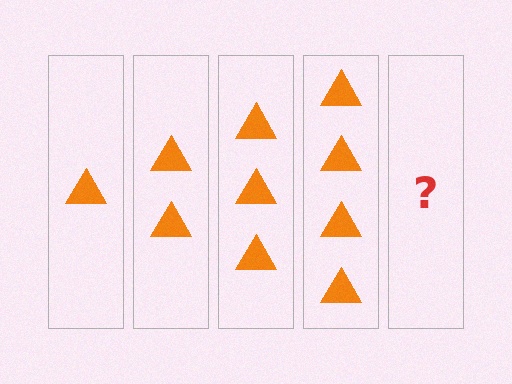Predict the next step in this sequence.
The next step is 5 triangles.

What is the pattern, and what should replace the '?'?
The pattern is that each step adds one more triangle. The '?' should be 5 triangles.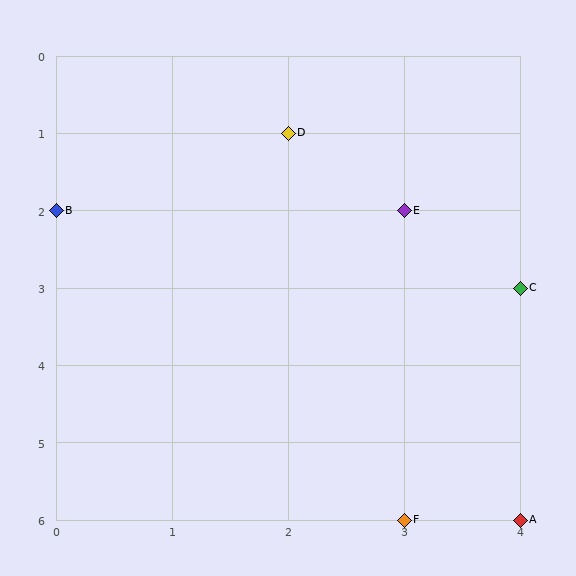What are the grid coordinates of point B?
Point B is at grid coordinates (0, 2).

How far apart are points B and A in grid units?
Points B and A are 4 columns and 4 rows apart (about 5.7 grid units diagonally).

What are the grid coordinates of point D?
Point D is at grid coordinates (2, 1).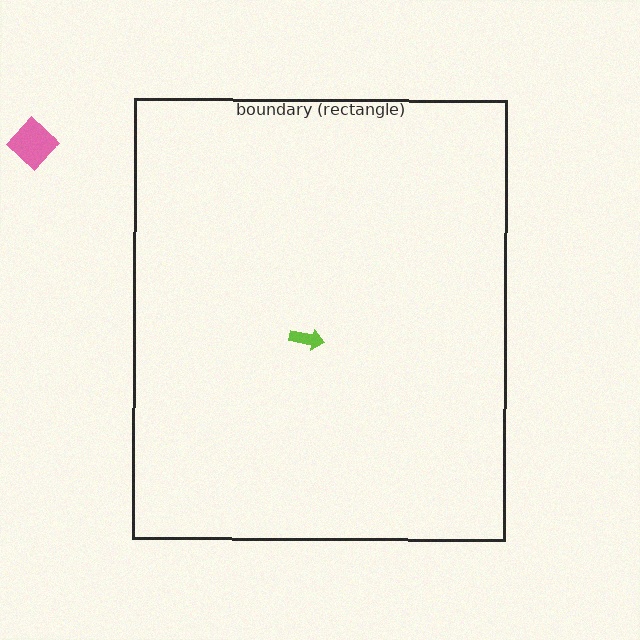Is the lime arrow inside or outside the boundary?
Inside.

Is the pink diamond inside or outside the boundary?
Outside.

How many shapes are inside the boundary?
1 inside, 1 outside.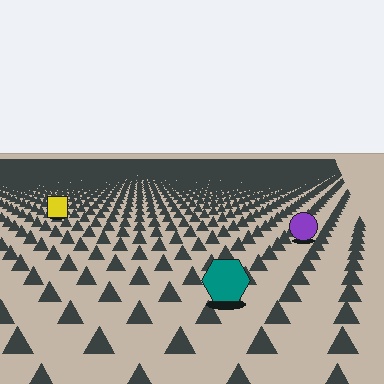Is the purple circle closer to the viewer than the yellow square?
Yes. The purple circle is closer — you can tell from the texture gradient: the ground texture is coarser near it.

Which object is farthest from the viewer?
The yellow square is farthest from the viewer. It appears smaller and the ground texture around it is denser.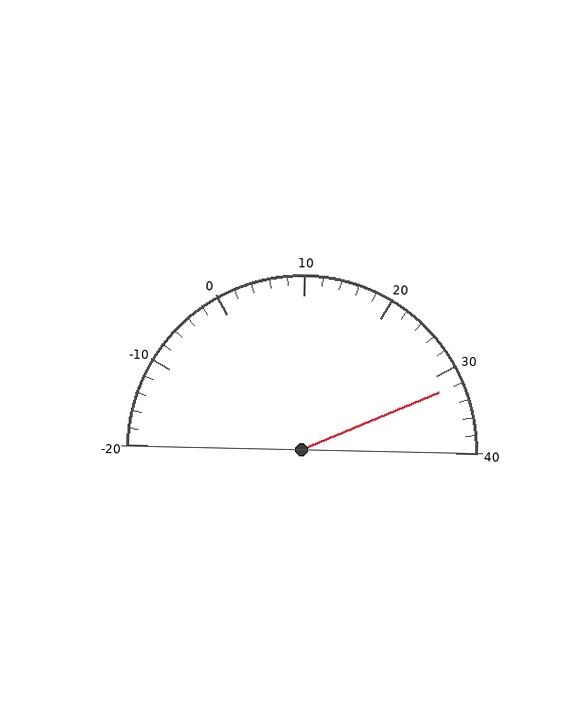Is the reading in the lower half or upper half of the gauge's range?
The reading is in the upper half of the range (-20 to 40).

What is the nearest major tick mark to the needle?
The nearest major tick mark is 30.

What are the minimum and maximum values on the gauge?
The gauge ranges from -20 to 40.